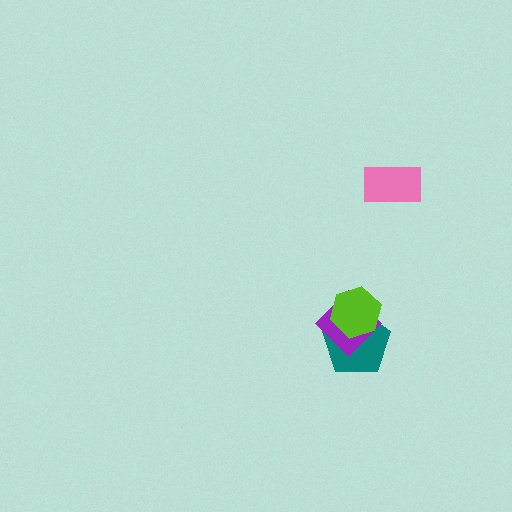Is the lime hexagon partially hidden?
No, no other shape covers it.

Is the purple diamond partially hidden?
Yes, it is partially covered by another shape.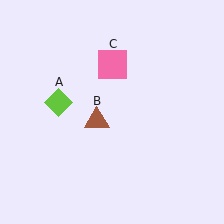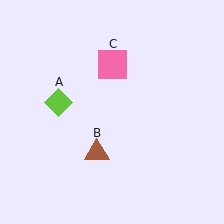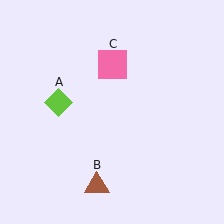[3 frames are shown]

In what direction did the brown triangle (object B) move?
The brown triangle (object B) moved down.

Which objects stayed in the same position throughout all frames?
Lime diamond (object A) and pink square (object C) remained stationary.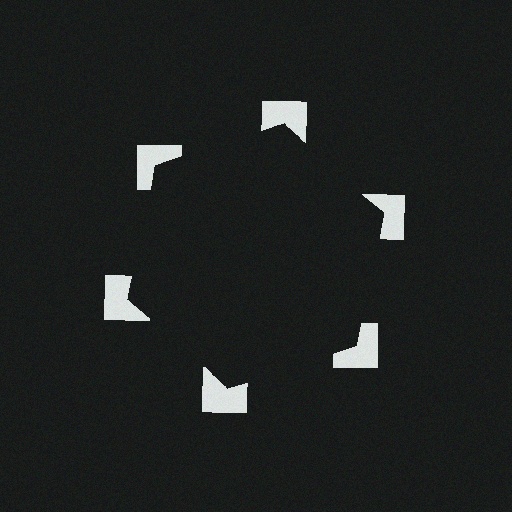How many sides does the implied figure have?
6 sides.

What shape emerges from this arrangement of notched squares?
An illusory hexagon — its edges are inferred from the aligned wedge cuts in the notched squares, not physically drawn.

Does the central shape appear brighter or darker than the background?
It typically appears slightly darker than the background, even though no actual brightness change is drawn.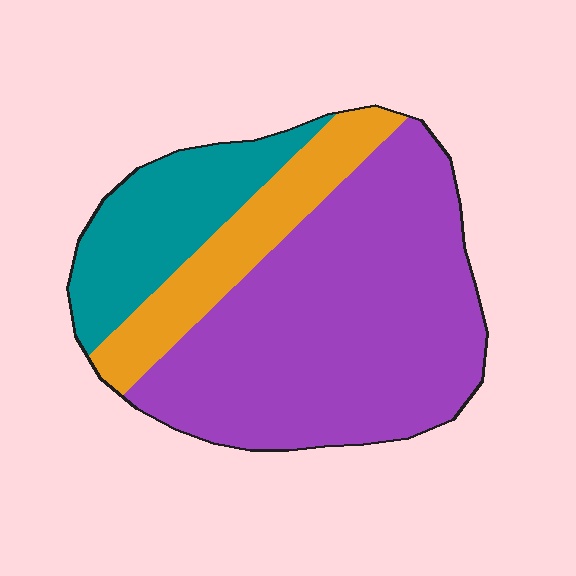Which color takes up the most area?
Purple, at roughly 60%.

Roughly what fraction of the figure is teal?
Teal takes up between a sixth and a third of the figure.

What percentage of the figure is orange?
Orange takes up about one sixth (1/6) of the figure.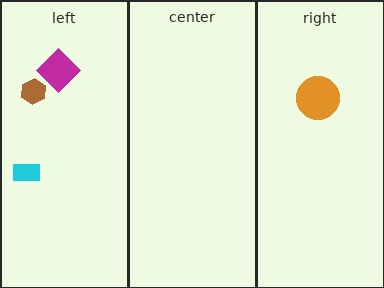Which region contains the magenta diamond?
The left region.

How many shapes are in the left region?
3.